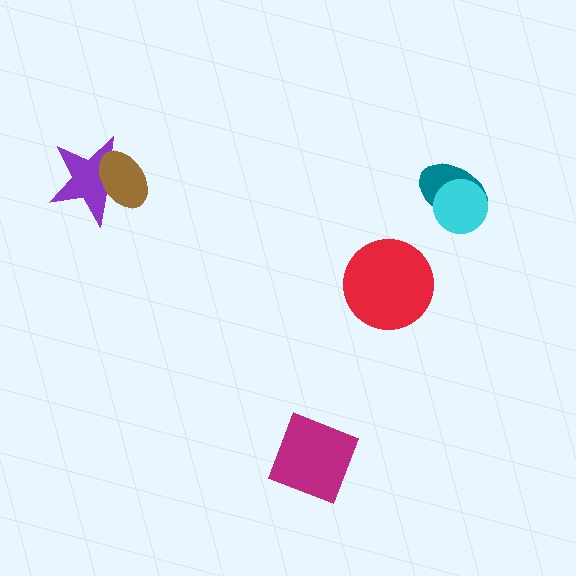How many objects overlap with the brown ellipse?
1 object overlaps with the brown ellipse.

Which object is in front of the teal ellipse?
The cyan circle is in front of the teal ellipse.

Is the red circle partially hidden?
No, no other shape covers it.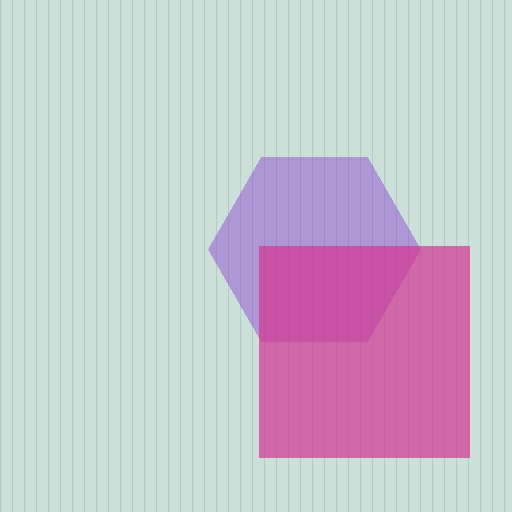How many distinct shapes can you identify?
There are 2 distinct shapes: a purple hexagon, a magenta square.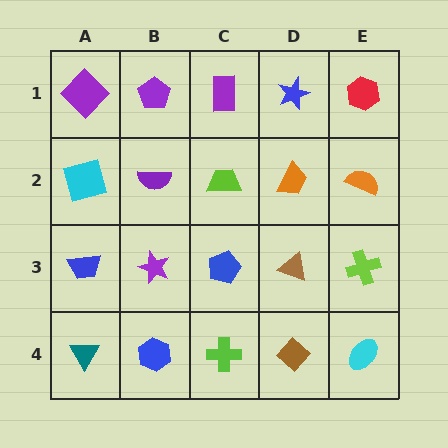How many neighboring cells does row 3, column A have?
3.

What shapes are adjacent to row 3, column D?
An orange trapezoid (row 2, column D), a brown diamond (row 4, column D), a blue pentagon (row 3, column C), a lime cross (row 3, column E).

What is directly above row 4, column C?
A blue pentagon.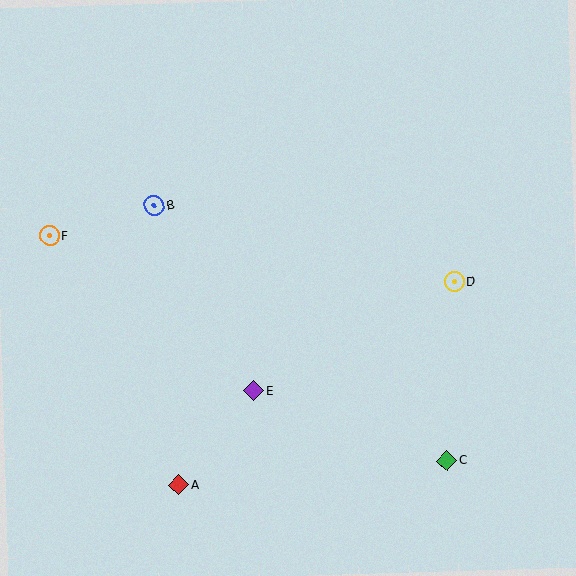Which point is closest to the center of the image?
Point E at (254, 391) is closest to the center.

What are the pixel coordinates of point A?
Point A is at (178, 485).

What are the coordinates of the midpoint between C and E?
The midpoint between C and E is at (350, 426).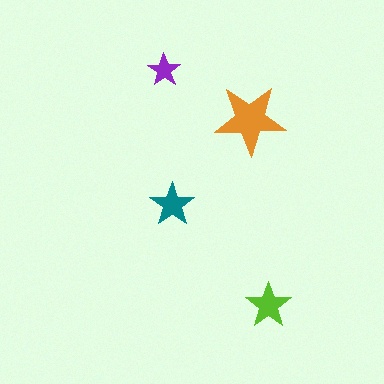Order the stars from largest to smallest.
the orange one, the lime one, the teal one, the purple one.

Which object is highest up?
The purple star is topmost.